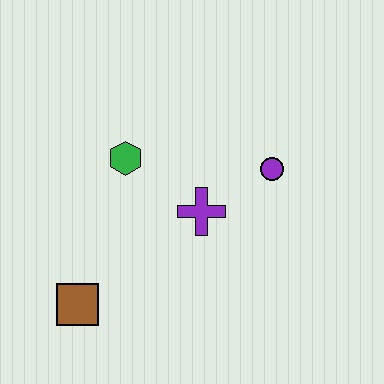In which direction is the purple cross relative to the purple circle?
The purple cross is to the left of the purple circle.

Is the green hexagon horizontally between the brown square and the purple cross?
Yes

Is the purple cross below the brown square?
No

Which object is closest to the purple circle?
The purple cross is closest to the purple circle.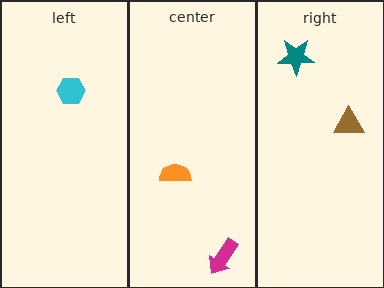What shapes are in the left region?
The cyan hexagon.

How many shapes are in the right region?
2.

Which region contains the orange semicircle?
The center region.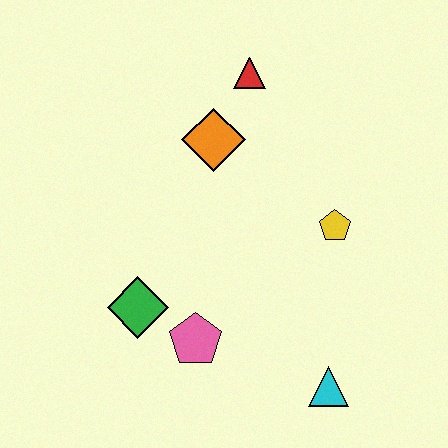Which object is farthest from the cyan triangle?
The red triangle is farthest from the cyan triangle.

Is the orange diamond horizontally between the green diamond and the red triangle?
Yes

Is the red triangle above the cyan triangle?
Yes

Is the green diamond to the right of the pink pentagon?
No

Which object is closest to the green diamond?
The pink pentagon is closest to the green diamond.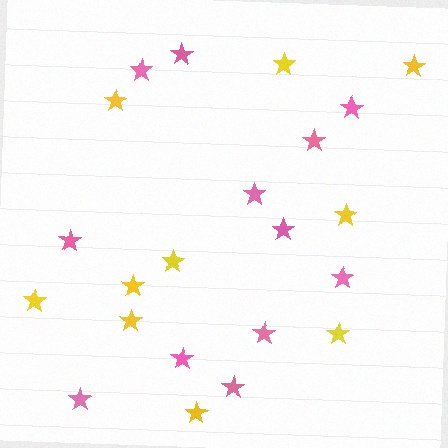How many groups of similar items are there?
There are 2 groups: one group of pink stars (12) and one group of yellow stars (10).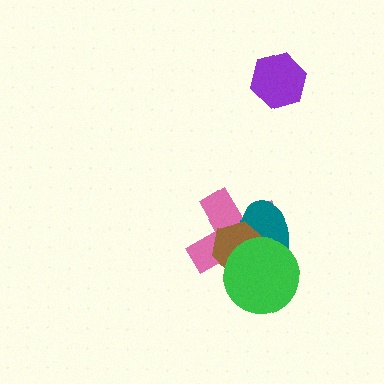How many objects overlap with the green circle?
3 objects overlap with the green circle.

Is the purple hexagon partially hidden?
No, no other shape covers it.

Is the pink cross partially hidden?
Yes, it is partially covered by another shape.